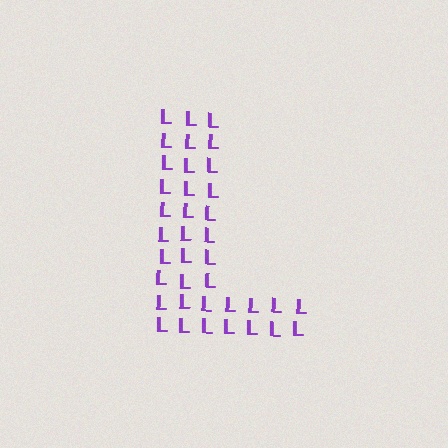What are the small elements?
The small elements are letter L's.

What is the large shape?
The large shape is the letter L.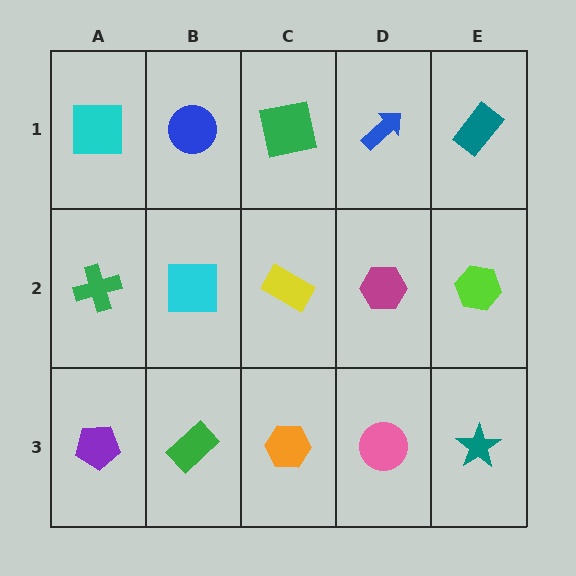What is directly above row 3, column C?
A yellow rectangle.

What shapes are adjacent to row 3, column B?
A cyan square (row 2, column B), a purple pentagon (row 3, column A), an orange hexagon (row 3, column C).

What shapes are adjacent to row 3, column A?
A green cross (row 2, column A), a green rectangle (row 3, column B).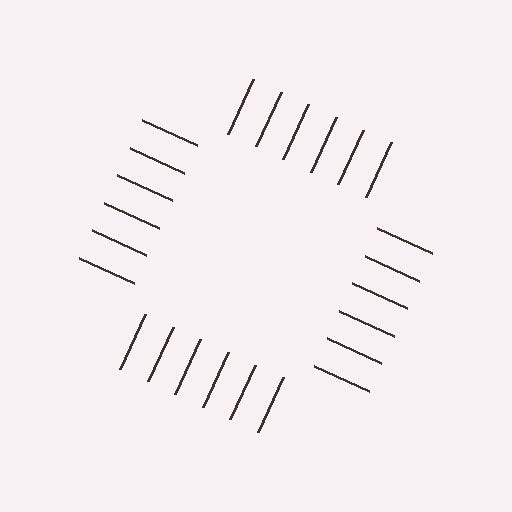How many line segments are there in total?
24 — 6 along each of the 4 edges.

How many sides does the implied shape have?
4 sides — the line-ends trace a square.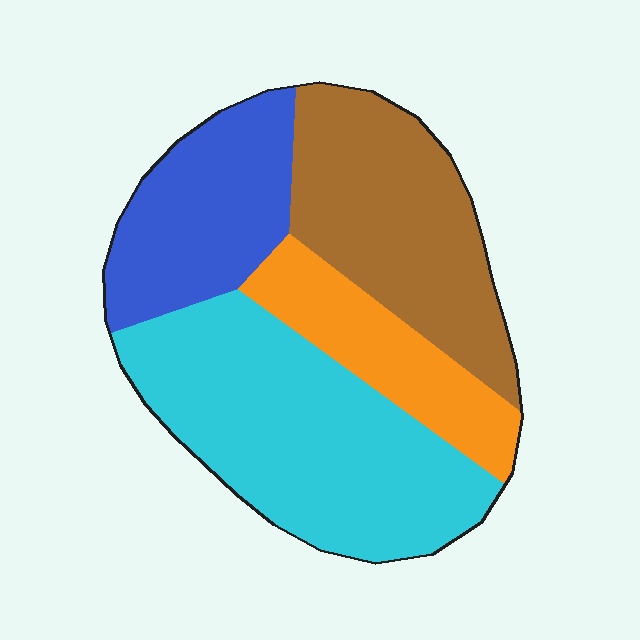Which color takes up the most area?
Cyan, at roughly 40%.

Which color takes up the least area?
Orange, at roughly 15%.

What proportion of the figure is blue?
Blue covers 20% of the figure.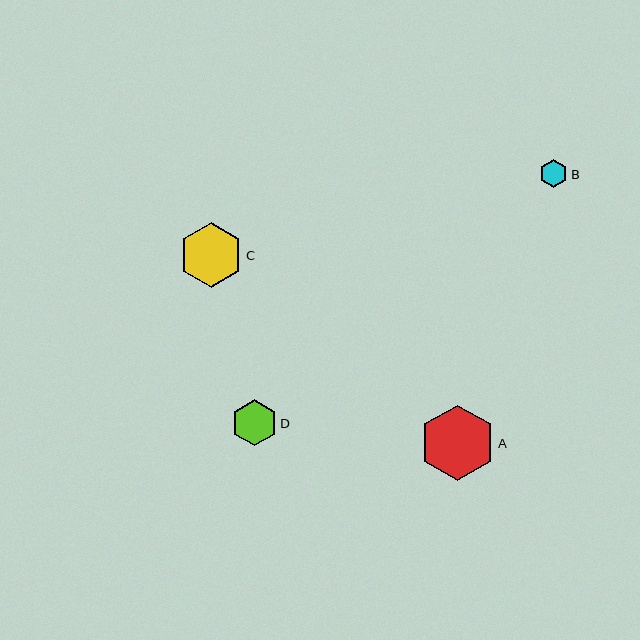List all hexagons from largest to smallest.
From largest to smallest: A, C, D, B.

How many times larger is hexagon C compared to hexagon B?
Hexagon C is approximately 2.3 times the size of hexagon B.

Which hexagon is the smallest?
Hexagon B is the smallest with a size of approximately 28 pixels.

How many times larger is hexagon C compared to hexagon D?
Hexagon C is approximately 1.4 times the size of hexagon D.